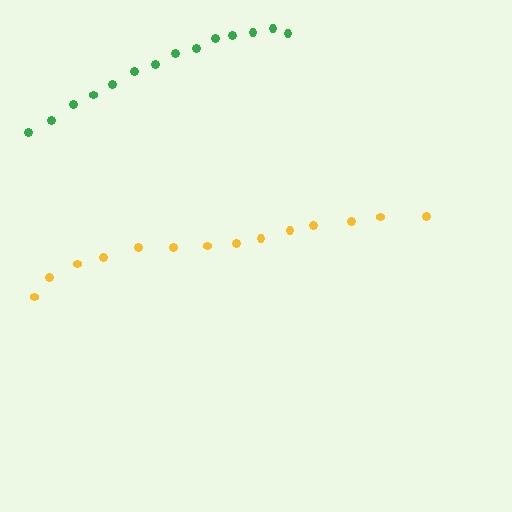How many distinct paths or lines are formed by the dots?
There are 2 distinct paths.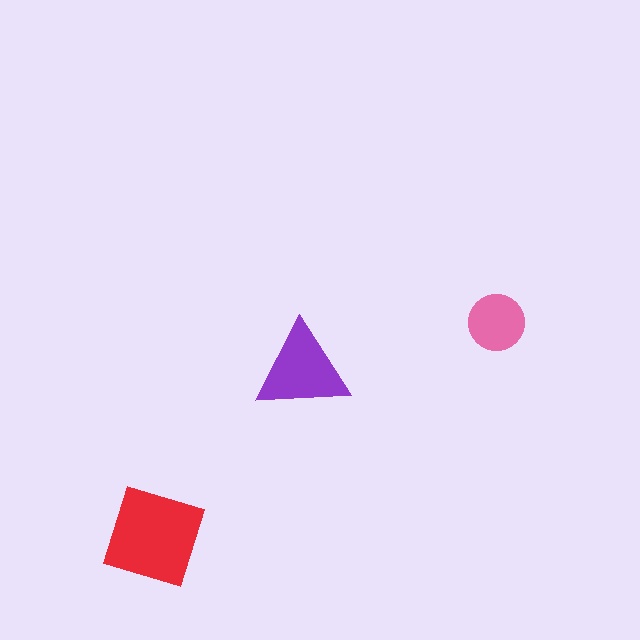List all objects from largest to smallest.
The red square, the purple triangle, the pink circle.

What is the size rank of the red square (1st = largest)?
1st.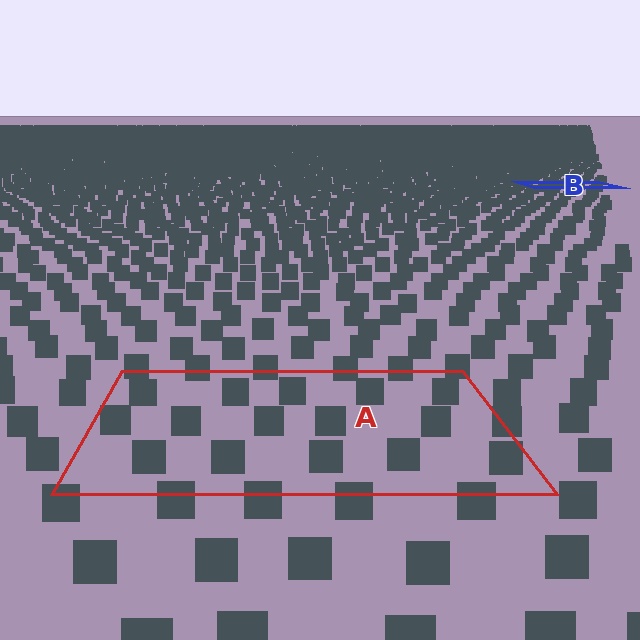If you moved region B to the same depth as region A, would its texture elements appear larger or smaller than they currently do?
They would appear larger. At a closer depth, the same texture elements are projected at a bigger on-screen size.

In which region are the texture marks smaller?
The texture marks are smaller in region B, because it is farther away.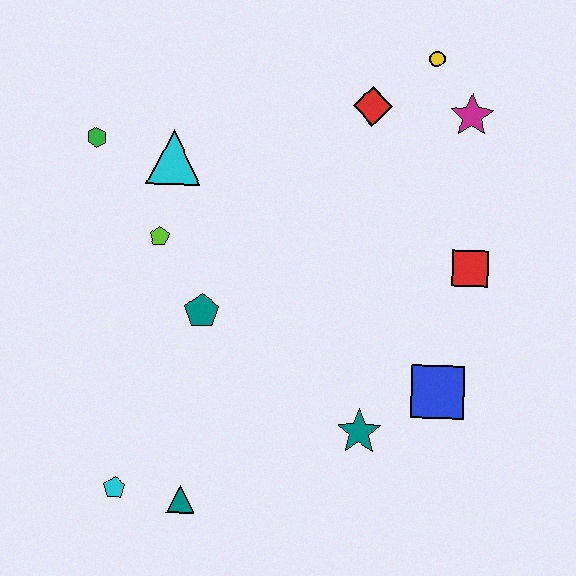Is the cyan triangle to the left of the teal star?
Yes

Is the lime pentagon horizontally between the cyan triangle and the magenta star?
No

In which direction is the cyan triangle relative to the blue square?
The cyan triangle is to the left of the blue square.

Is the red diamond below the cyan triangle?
No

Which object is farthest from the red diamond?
The cyan pentagon is farthest from the red diamond.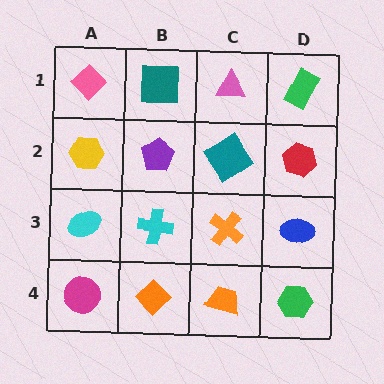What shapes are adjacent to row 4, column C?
An orange cross (row 3, column C), an orange diamond (row 4, column B), a green hexagon (row 4, column D).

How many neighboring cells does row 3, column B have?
4.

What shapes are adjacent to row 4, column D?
A blue ellipse (row 3, column D), an orange trapezoid (row 4, column C).